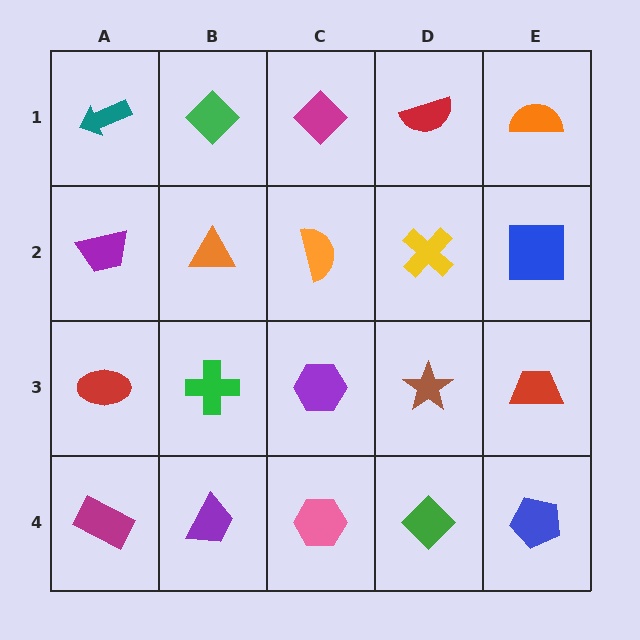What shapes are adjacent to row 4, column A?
A red ellipse (row 3, column A), a purple trapezoid (row 4, column B).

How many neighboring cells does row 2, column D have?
4.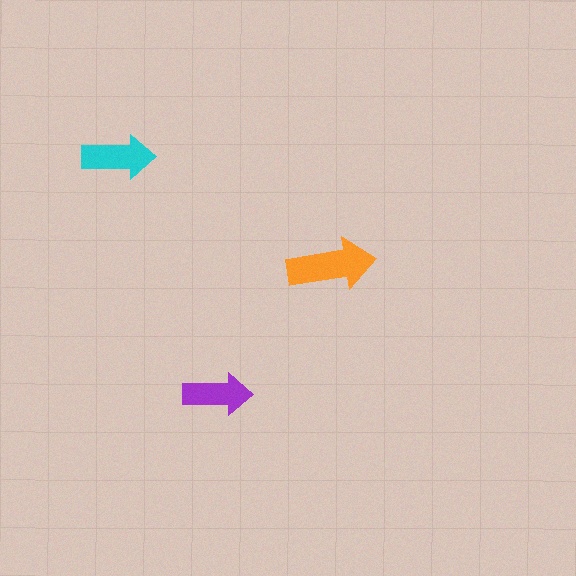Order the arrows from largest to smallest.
the orange one, the cyan one, the purple one.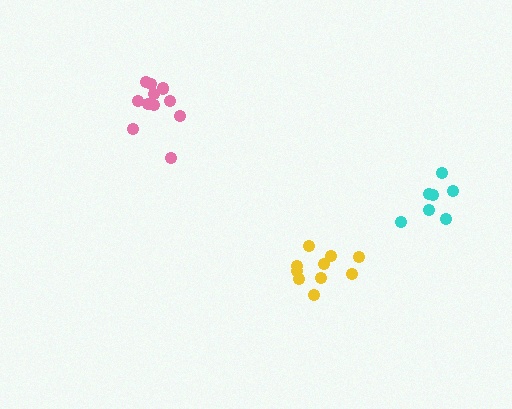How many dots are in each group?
Group 1: 11 dots, Group 2: 10 dots, Group 3: 7 dots (28 total).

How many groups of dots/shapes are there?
There are 3 groups.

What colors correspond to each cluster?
The clusters are colored: pink, yellow, cyan.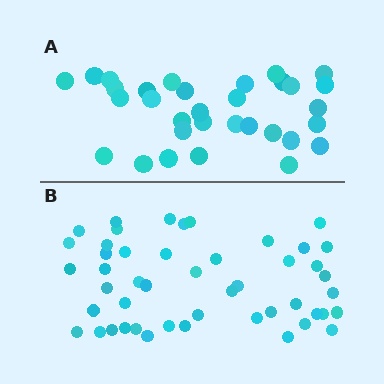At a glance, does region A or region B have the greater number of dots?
Region B (the bottom region) has more dots.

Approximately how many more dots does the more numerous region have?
Region B has approximately 15 more dots than region A.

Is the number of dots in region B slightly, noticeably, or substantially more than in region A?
Region B has substantially more. The ratio is roughly 1.5 to 1.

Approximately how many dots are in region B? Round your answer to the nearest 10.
About 50 dots. (The exact count is 48, which rounds to 50.)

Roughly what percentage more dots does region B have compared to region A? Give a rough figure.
About 50% more.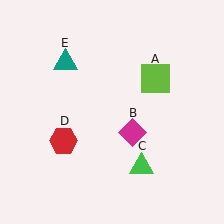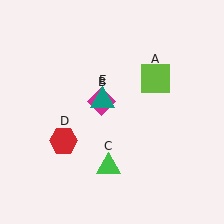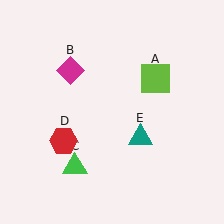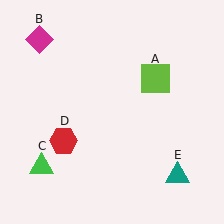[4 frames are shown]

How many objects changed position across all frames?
3 objects changed position: magenta diamond (object B), green triangle (object C), teal triangle (object E).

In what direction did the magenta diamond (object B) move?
The magenta diamond (object B) moved up and to the left.